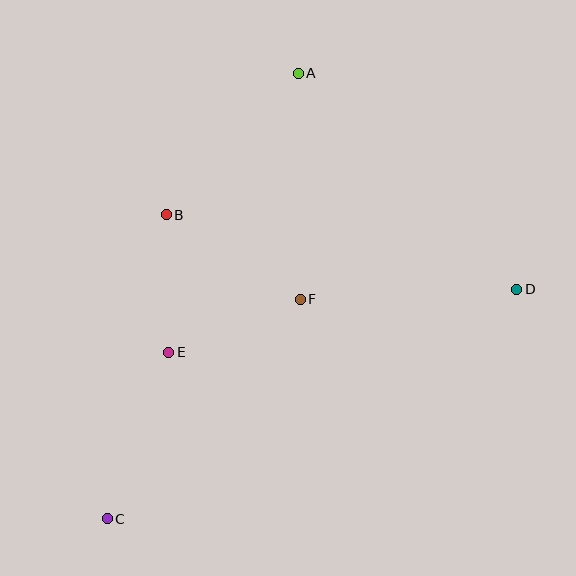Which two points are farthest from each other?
Points A and C are farthest from each other.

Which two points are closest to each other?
Points B and E are closest to each other.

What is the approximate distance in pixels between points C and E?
The distance between C and E is approximately 177 pixels.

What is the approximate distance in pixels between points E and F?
The distance between E and F is approximately 141 pixels.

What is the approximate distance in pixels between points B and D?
The distance between B and D is approximately 359 pixels.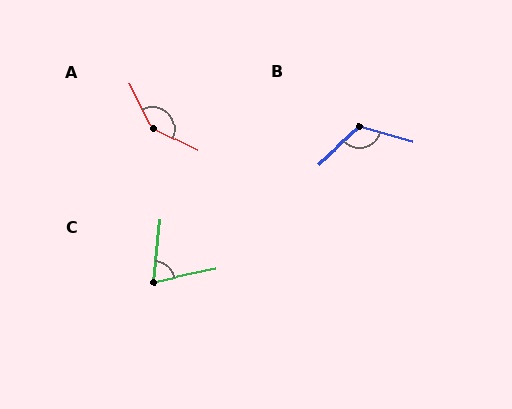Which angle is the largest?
A, at approximately 143 degrees.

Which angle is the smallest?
C, at approximately 72 degrees.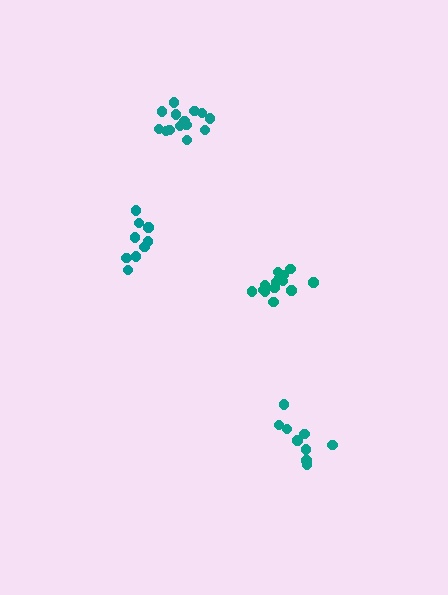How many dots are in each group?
Group 1: 9 dots, Group 2: 14 dots, Group 3: 14 dots, Group 4: 9 dots (46 total).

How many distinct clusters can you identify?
There are 4 distinct clusters.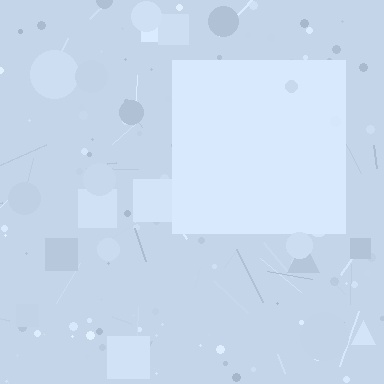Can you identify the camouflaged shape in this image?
The camouflaged shape is a square.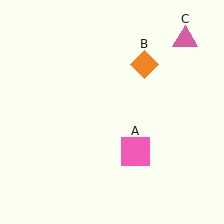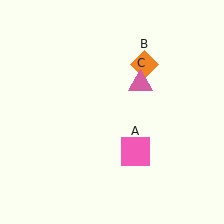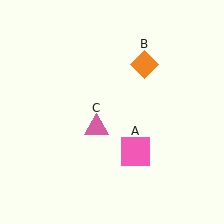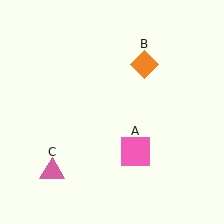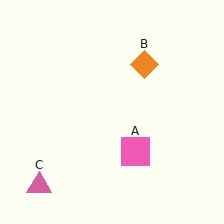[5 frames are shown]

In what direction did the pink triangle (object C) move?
The pink triangle (object C) moved down and to the left.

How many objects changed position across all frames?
1 object changed position: pink triangle (object C).